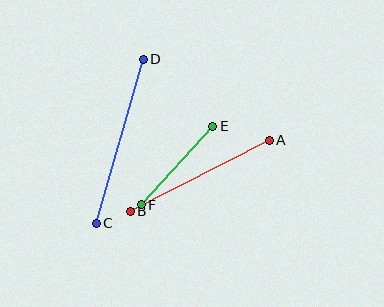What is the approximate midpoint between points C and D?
The midpoint is at approximately (120, 141) pixels.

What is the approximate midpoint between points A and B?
The midpoint is at approximately (200, 176) pixels.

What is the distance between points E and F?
The distance is approximately 106 pixels.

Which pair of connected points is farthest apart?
Points C and D are farthest apart.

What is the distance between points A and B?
The distance is approximately 156 pixels.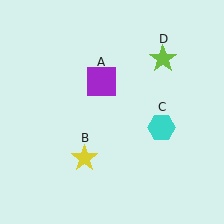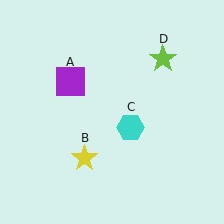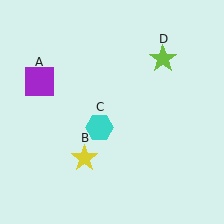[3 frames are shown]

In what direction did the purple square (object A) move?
The purple square (object A) moved left.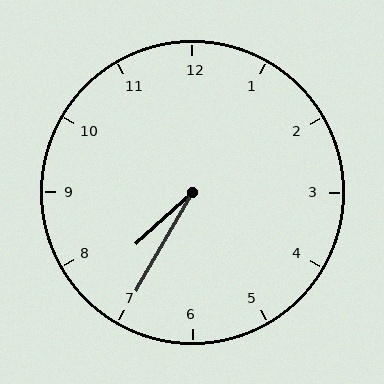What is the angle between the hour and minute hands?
Approximately 18 degrees.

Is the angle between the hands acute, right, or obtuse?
It is acute.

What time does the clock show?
7:35.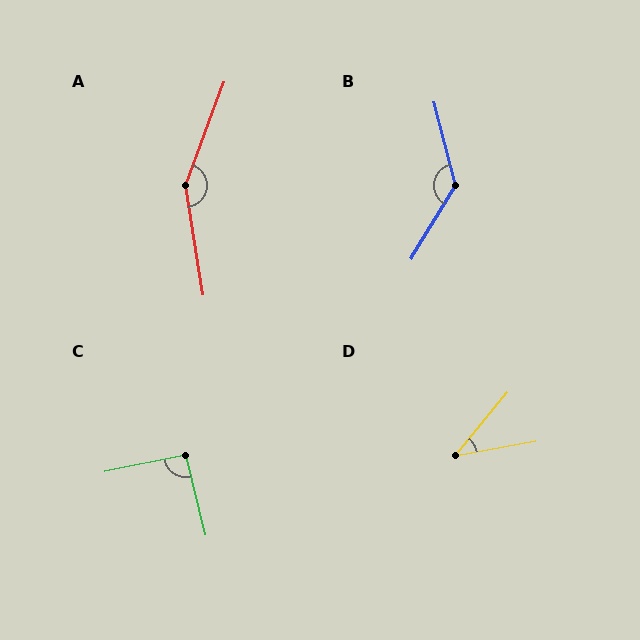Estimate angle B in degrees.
Approximately 134 degrees.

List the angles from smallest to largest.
D (40°), C (92°), B (134°), A (150°).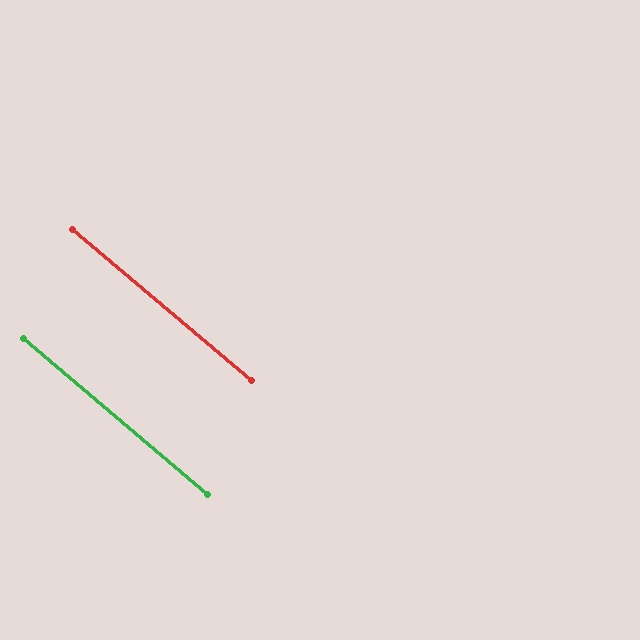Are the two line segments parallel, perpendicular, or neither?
Parallel — their directions differ by only 0.2°.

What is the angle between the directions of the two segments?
Approximately 0 degrees.